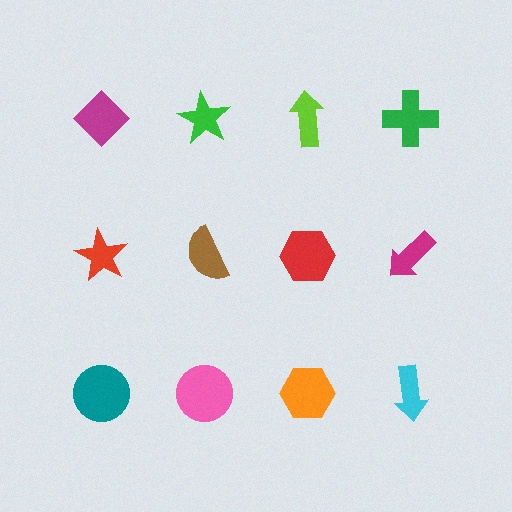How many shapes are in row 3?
4 shapes.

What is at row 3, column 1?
A teal circle.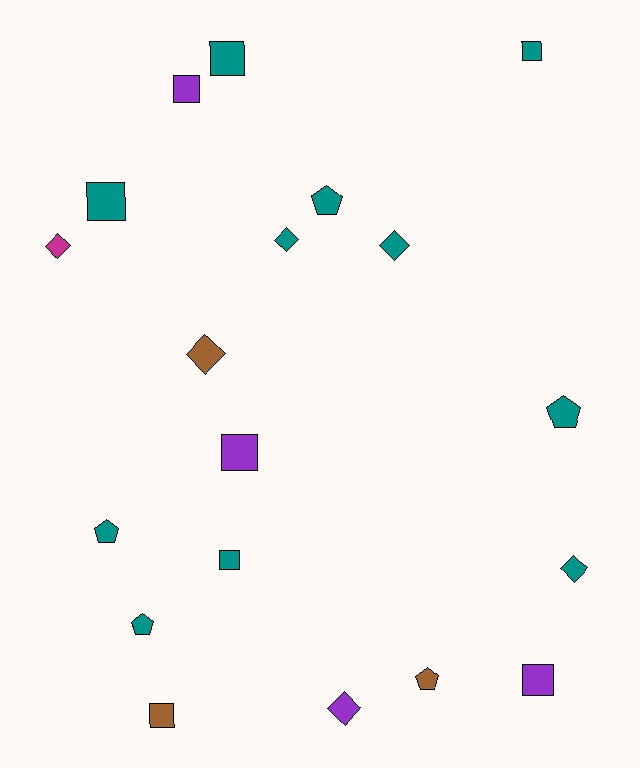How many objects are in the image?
There are 19 objects.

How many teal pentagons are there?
There are 4 teal pentagons.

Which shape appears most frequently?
Square, with 8 objects.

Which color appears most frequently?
Teal, with 11 objects.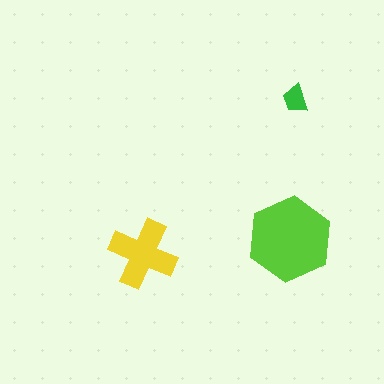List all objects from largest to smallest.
The lime hexagon, the yellow cross, the green trapezoid.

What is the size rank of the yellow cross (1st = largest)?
2nd.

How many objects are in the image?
There are 3 objects in the image.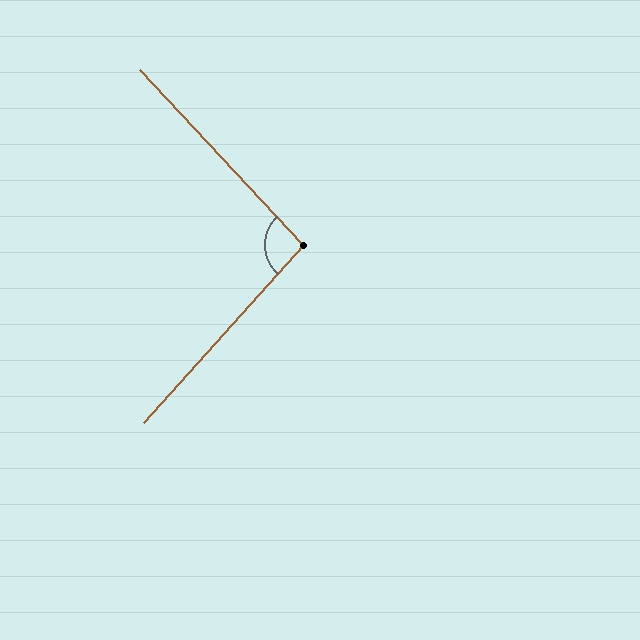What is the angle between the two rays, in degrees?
Approximately 95 degrees.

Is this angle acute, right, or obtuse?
It is obtuse.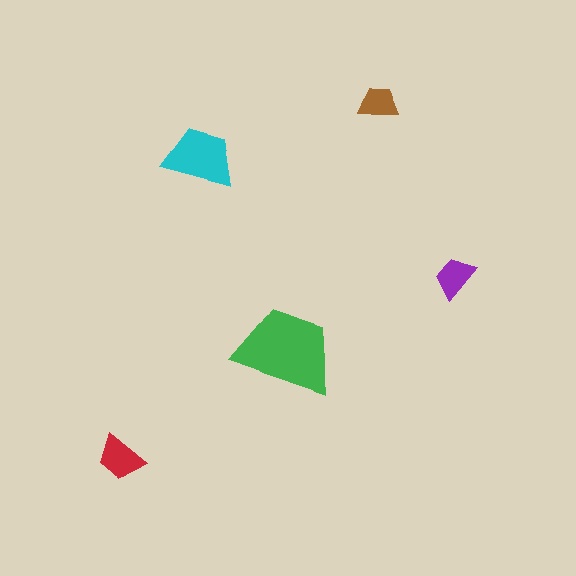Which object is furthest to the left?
The red trapezoid is leftmost.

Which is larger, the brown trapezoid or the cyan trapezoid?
The cyan one.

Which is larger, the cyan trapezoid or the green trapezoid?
The green one.